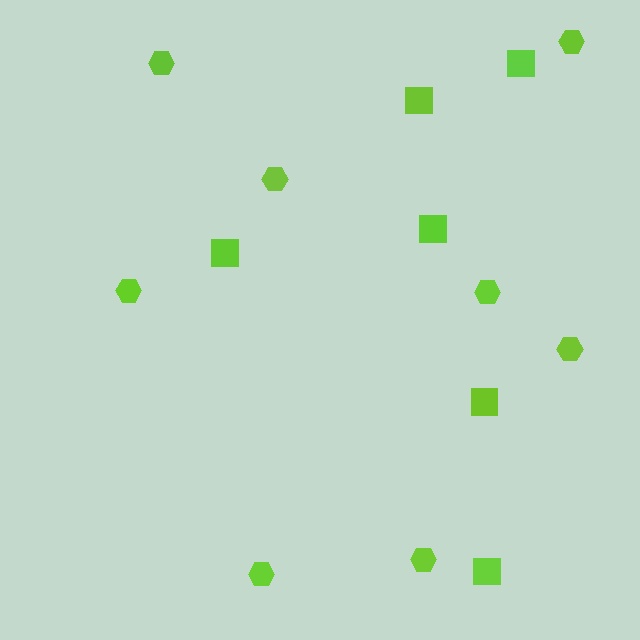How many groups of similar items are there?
There are 2 groups: one group of hexagons (8) and one group of squares (6).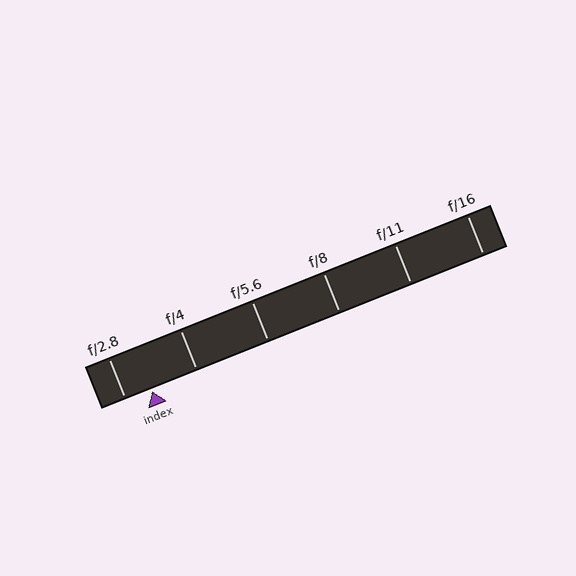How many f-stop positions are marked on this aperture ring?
There are 6 f-stop positions marked.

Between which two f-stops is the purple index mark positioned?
The index mark is between f/2.8 and f/4.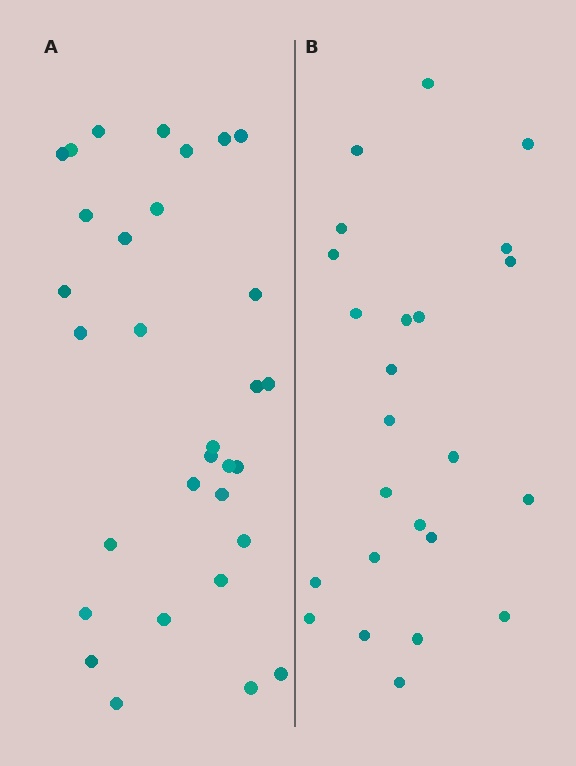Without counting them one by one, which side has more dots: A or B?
Region A (the left region) has more dots.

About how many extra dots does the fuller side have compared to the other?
Region A has roughly 8 or so more dots than region B.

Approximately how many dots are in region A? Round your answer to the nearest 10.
About 30 dots. (The exact count is 31, which rounds to 30.)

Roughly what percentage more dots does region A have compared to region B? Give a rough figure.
About 30% more.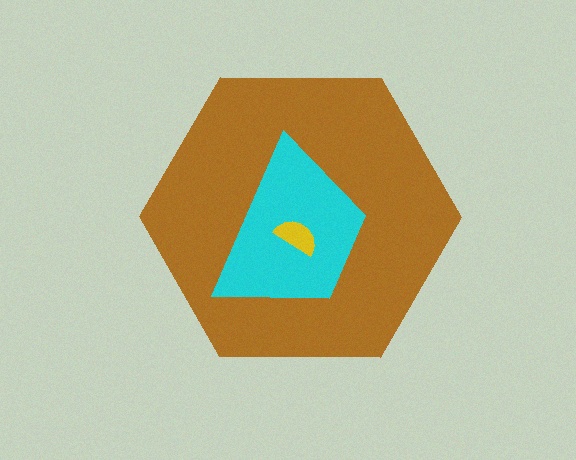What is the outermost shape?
The brown hexagon.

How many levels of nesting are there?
3.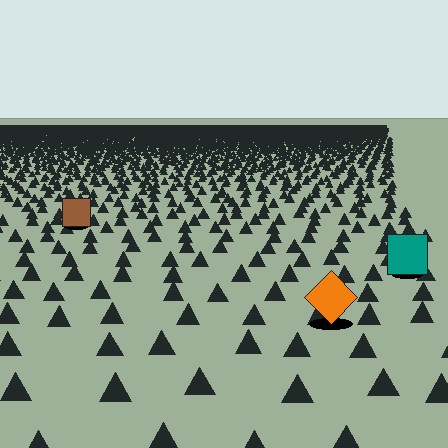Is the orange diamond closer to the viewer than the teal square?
Yes. The orange diamond is closer — you can tell from the texture gradient: the ground texture is coarser near it.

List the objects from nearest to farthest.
From nearest to farthest: the orange diamond, the teal square, the brown square.